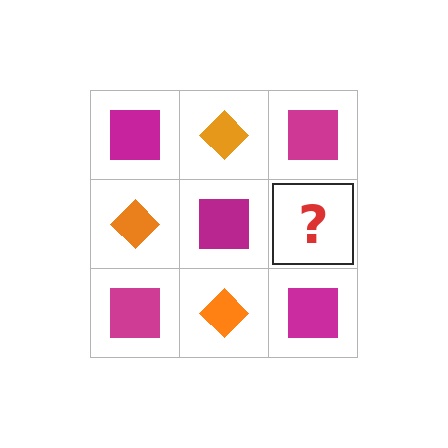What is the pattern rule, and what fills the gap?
The rule is that it alternates magenta square and orange diamond in a checkerboard pattern. The gap should be filled with an orange diamond.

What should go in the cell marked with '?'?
The missing cell should contain an orange diamond.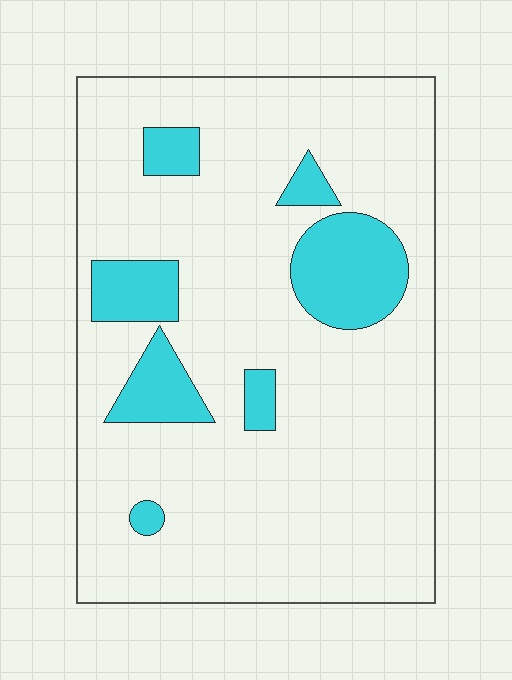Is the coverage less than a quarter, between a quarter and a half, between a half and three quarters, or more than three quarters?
Less than a quarter.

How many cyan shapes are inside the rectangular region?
7.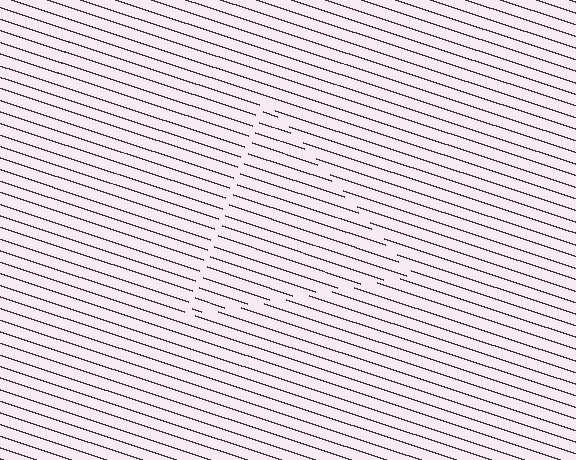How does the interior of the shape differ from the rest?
The interior of the shape contains the same grating, shifted by half a period — the contour is defined by the phase discontinuity where line-ends from the inner and outer gratings abut.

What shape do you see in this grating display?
An illusory triangle. The interior of the shape contains the same grating, shifted by half a period — the contour is defined by the phase discontinuity where line-ends from the inner and outer gratings abut.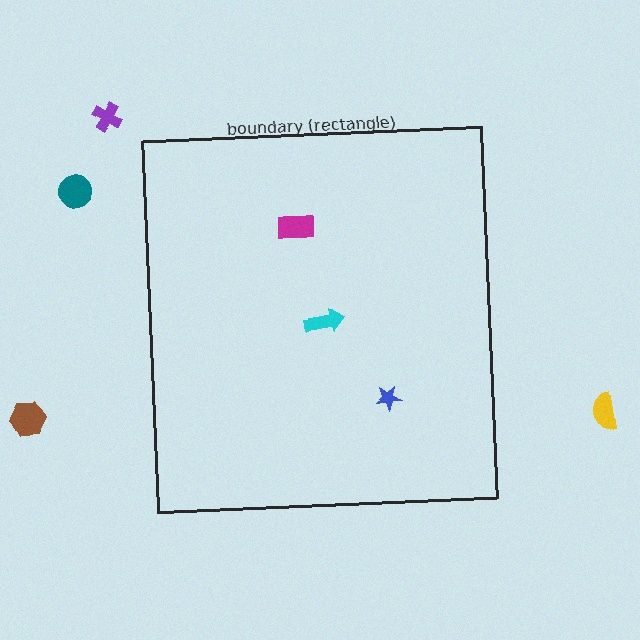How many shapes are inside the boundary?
3 inside, 4 outside.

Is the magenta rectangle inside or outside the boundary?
Inside.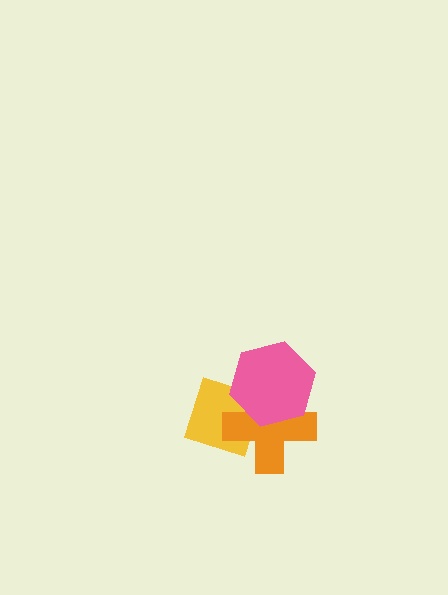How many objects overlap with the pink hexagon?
2 objects overlap with the pink hexagon.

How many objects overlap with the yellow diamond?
2 objects overlap with the yellow diamond.